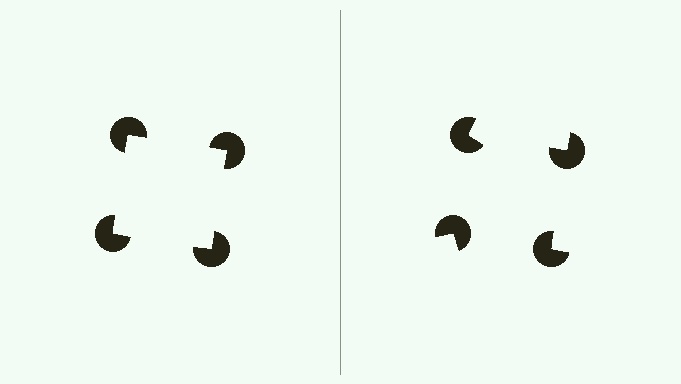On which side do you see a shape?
An illusory square appears on the left side. On the right side the wedge cuts are rotated, so no coherent shape forms.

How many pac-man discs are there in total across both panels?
8 — 4 on each side.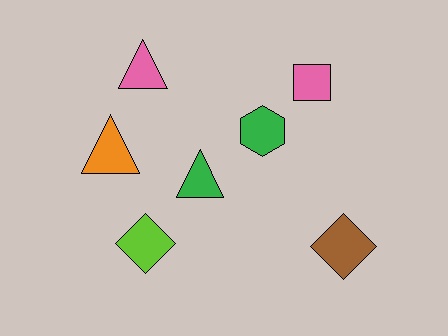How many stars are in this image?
There are no stars.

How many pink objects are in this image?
There are 2 pink objects.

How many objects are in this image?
There are 7 objects.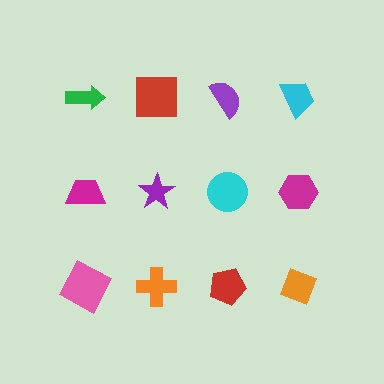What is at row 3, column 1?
A pink square.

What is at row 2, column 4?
A magenta hexagon.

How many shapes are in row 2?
4 shapes.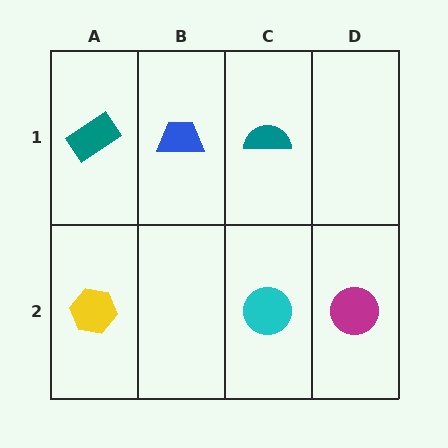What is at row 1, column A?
A teal rectangle.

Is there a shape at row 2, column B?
No, that cell is empty.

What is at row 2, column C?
A cyan circle.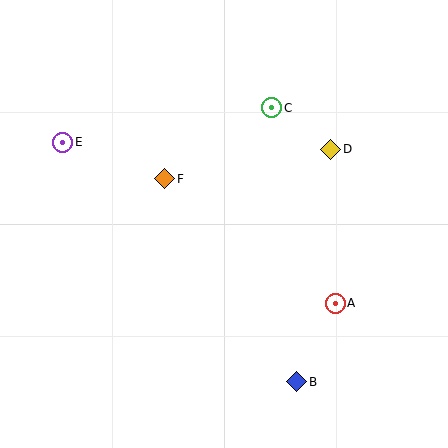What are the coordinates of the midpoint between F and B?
The midpoint between F and B is at (231, 280).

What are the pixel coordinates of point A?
Point A is at (335, 303).